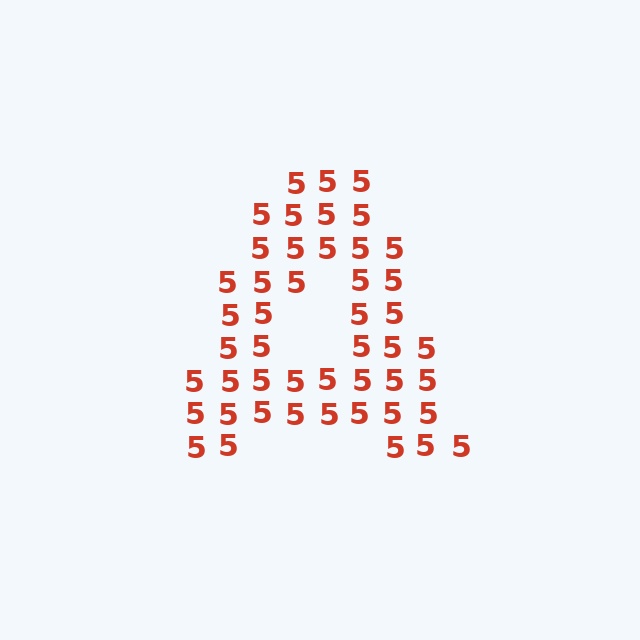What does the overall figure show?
The overall figure shows the letter A.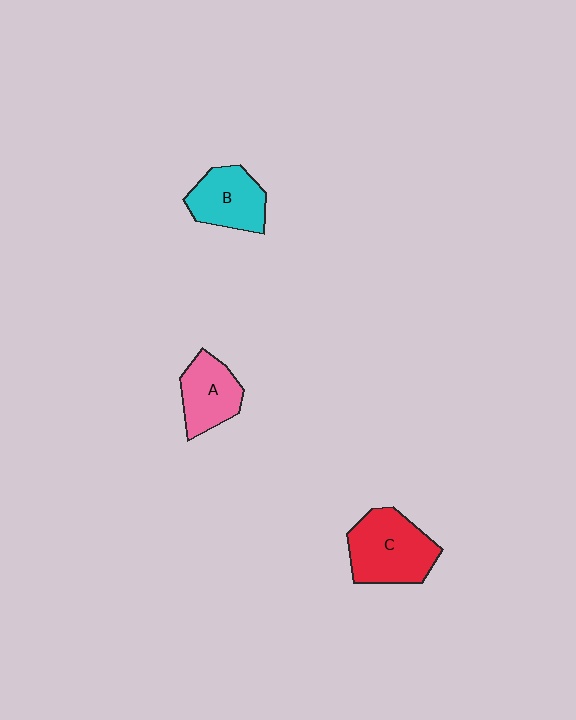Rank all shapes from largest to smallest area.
From largest to smallest: C (red), B (cyan), A (pink).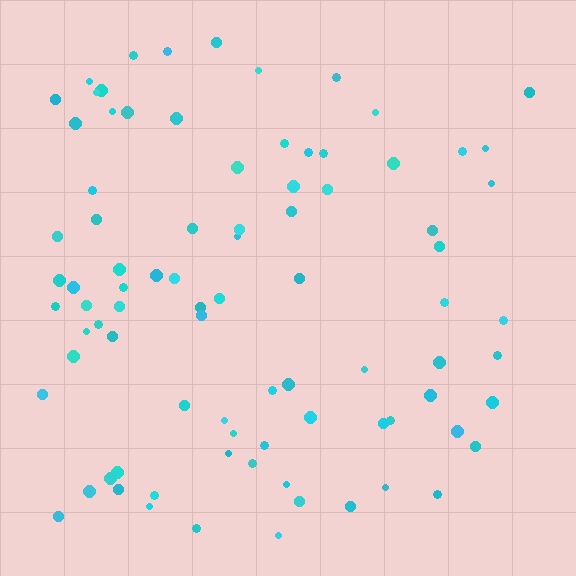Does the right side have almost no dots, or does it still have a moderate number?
Still a moderate number, just noticeably fewer than the left.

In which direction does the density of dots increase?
From right to left, with the left side densest.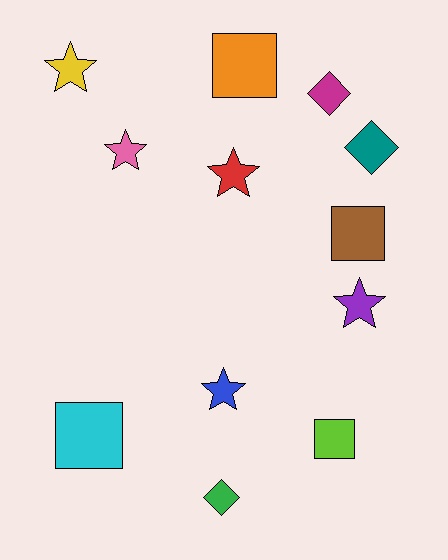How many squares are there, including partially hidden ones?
There are 4 squares.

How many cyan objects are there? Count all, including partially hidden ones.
There is 1 cyan object.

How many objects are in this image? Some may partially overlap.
There are 12 objects.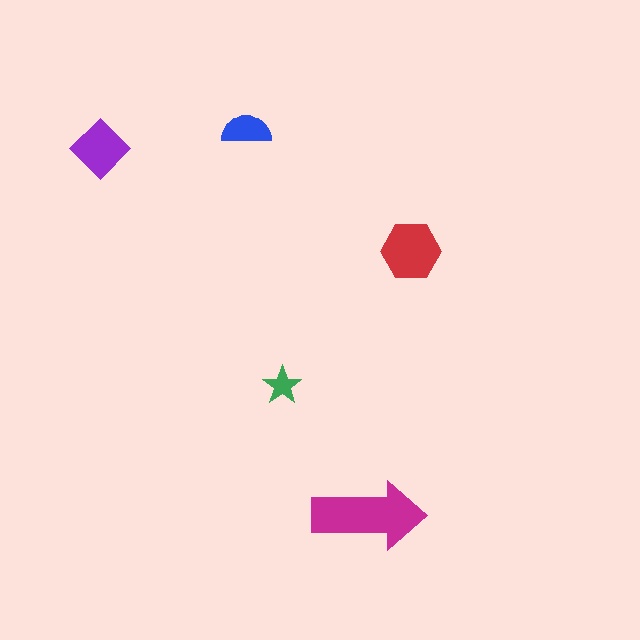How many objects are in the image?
There are 5 objects in the image.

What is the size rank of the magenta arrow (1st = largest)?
1st.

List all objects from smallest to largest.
The green star, the blue semicircle, the purple diamond, the red hexagon, the magenta arrow.